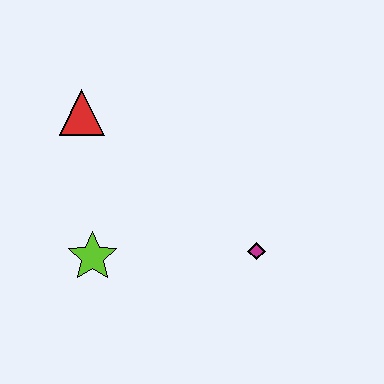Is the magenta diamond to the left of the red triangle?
No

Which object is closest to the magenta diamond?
The lime star is closest to the magenta diamond.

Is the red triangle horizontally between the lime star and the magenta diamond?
No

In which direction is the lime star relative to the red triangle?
The lime star is below the red triangle.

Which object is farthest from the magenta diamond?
The red triangle is farthest from the magenta diamond.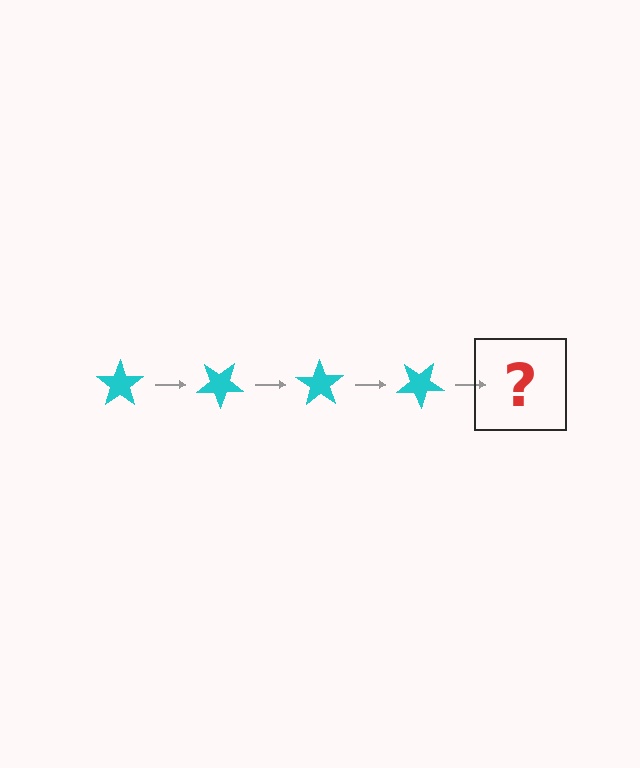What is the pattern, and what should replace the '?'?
The pattern is that the star rotates 35 degrees each step. The '?' should be a cyan star rotated 140 degrees.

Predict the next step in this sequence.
The next step is a cyan star rotated 140 degrees.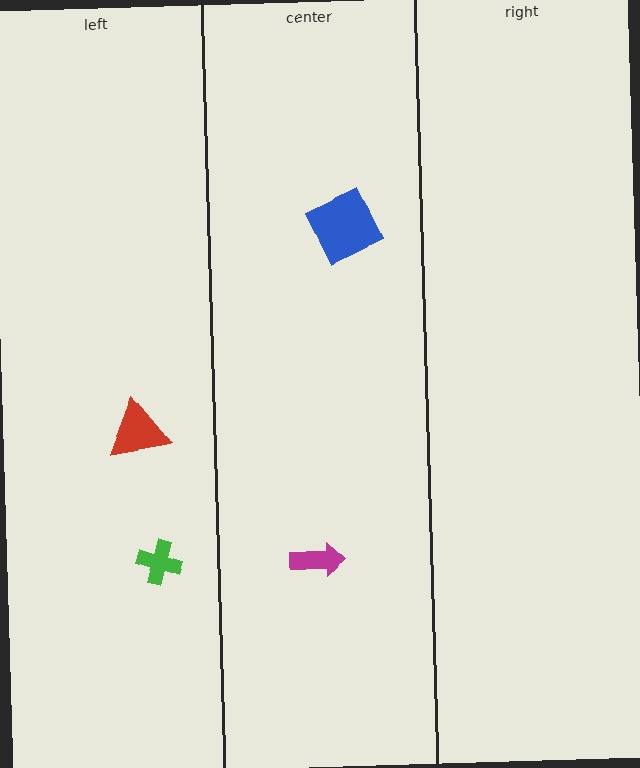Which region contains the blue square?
The center region.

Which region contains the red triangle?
The left region.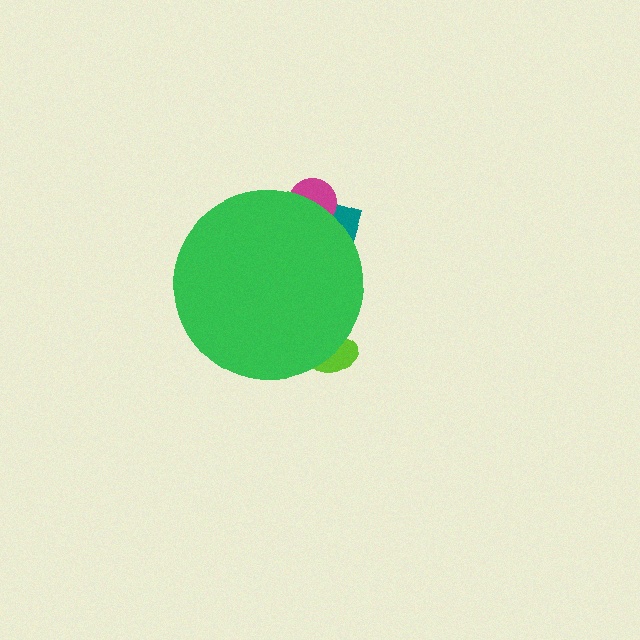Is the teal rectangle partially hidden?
Yes, the teal rectangle is partially hidden behind the green circle.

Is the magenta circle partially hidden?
Yes, the magenta circle is partially hidden behind the green circle.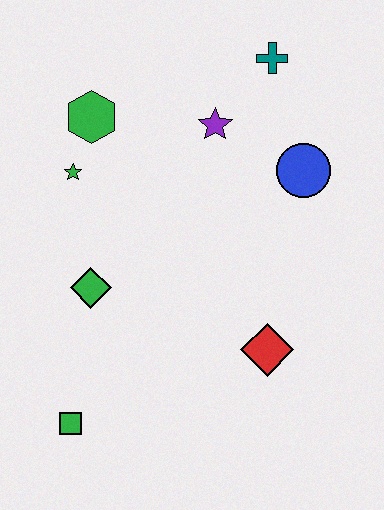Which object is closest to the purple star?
The teal cross is closest to the purple star.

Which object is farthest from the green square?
The teal cross is farthest from the green square.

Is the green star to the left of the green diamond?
Yes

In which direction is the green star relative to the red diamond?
The green star is to the left of the red diamond.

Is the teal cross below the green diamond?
No